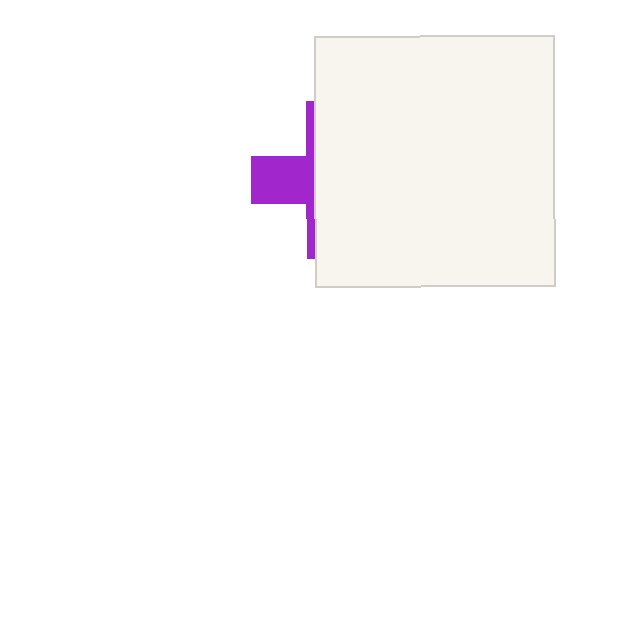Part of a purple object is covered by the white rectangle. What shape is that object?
It is a cross.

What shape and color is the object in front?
The object in front is a white rectangle.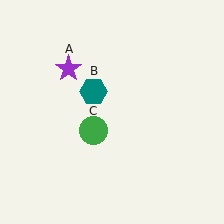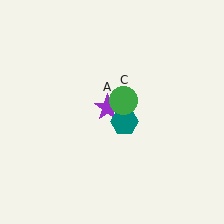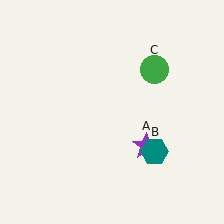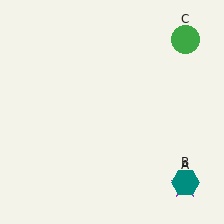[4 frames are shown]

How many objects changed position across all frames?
3 objects changed position: purple star (object A), teal hexagon (object B), green circle (object C).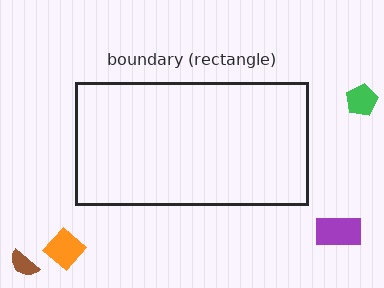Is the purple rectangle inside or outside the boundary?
Outside.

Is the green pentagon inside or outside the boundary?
Outside.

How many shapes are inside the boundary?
0 inside, 4 outside.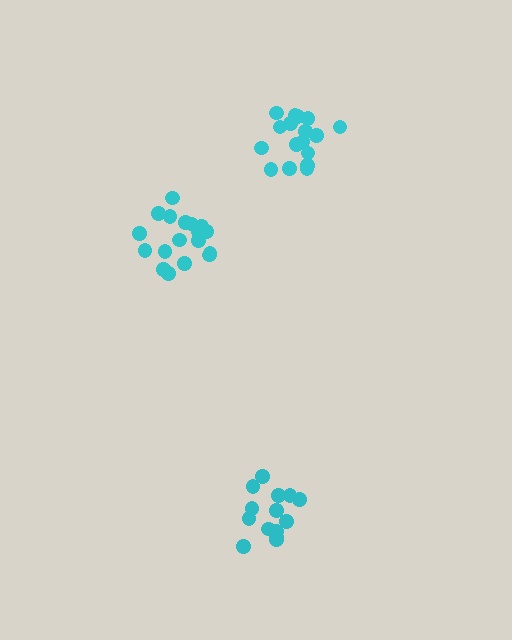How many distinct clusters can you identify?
There are 3 distinct clusters.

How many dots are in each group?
Group 1: 17 dots, Group 2: 19 dots, Group 3: 15 dots (51 total).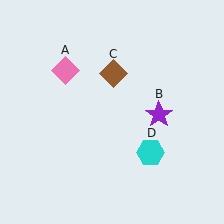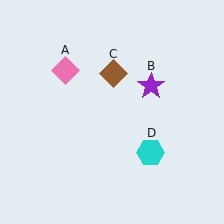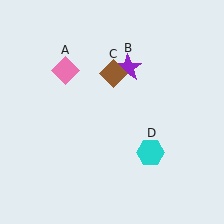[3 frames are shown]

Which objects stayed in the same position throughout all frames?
Pink diamond (object A) and brown diamond (object C) and cyan hexagon (object D) remained stationary.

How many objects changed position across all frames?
1 object changed position: purple star (object B).